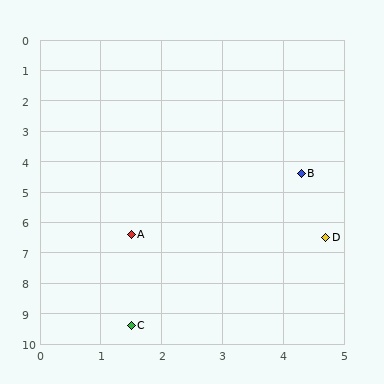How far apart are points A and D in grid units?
Points A and D are about 3.2 grid units apart.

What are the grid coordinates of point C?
Point C is at approximately (1.5, 9.4).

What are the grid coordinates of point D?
Point D is at approximately (4.7, 6.5).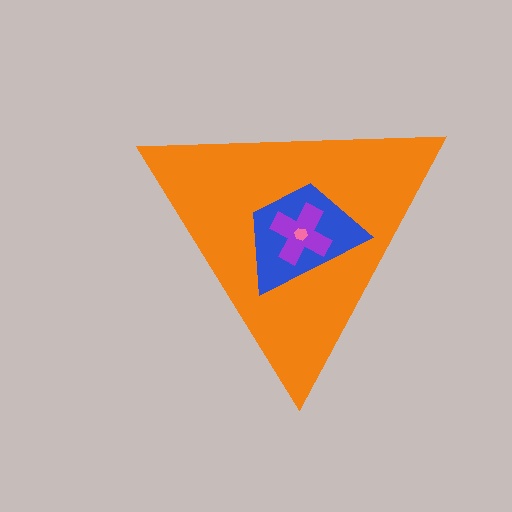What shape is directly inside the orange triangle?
The blue trapezoid.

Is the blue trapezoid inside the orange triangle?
Yes.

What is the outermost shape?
The orange triangle.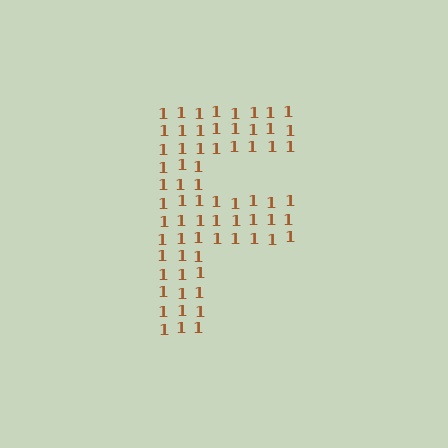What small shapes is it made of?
It is made of small digit 1's.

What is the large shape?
The large shape is the letter F.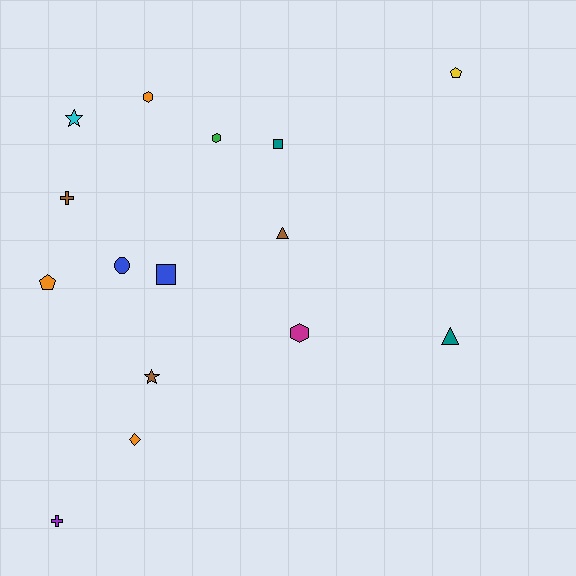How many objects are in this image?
There are 15 objects.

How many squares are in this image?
There are 2 squares.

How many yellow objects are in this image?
There is 1 yellow object.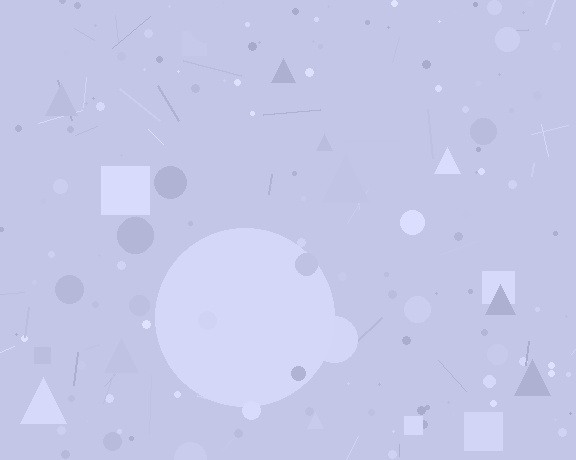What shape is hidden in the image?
A circle is hidden in the image.